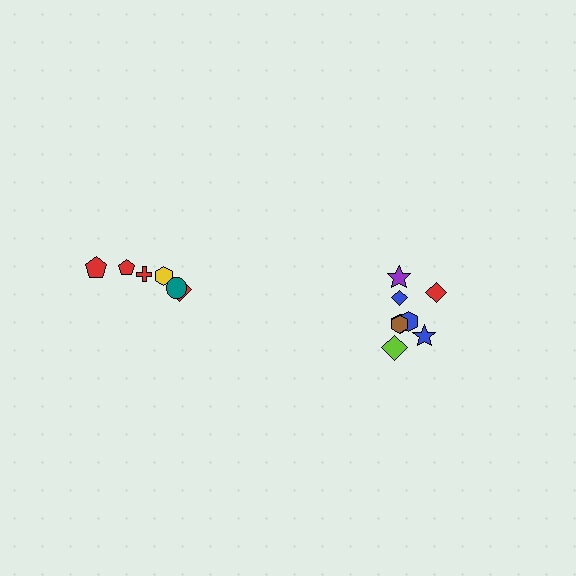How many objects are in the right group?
There are 8 objects.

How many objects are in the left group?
There are 6 objects.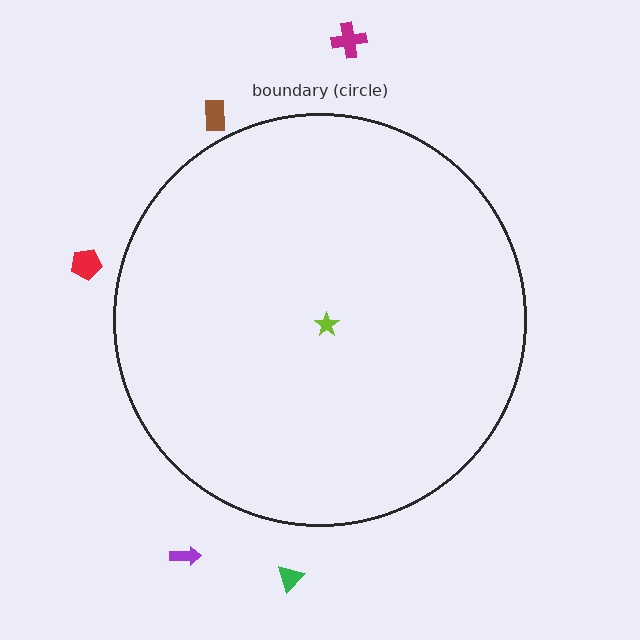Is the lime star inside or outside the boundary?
Inside.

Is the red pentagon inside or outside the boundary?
Outside.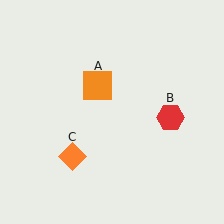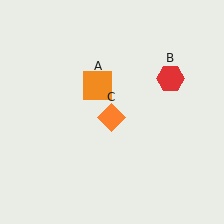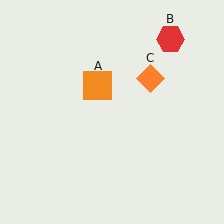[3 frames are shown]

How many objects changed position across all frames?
2 objects changed position: red hexagon (object B), orange diamond (object C).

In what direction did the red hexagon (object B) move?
The red hexagon (object B) moved up.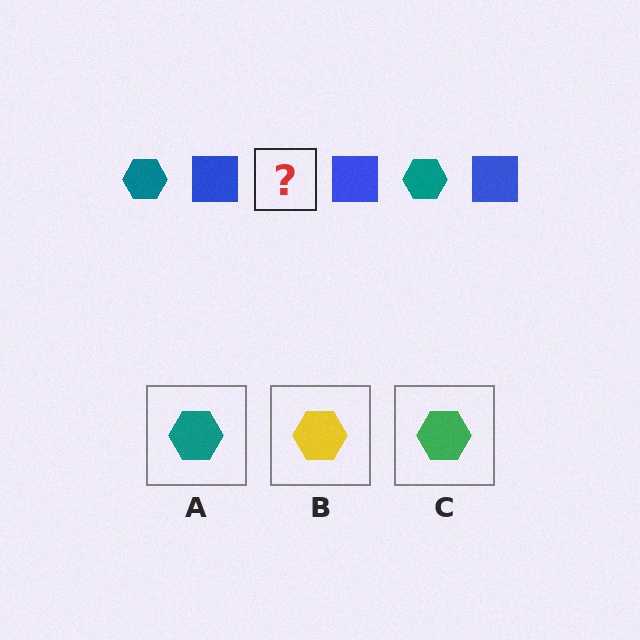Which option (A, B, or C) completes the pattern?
A.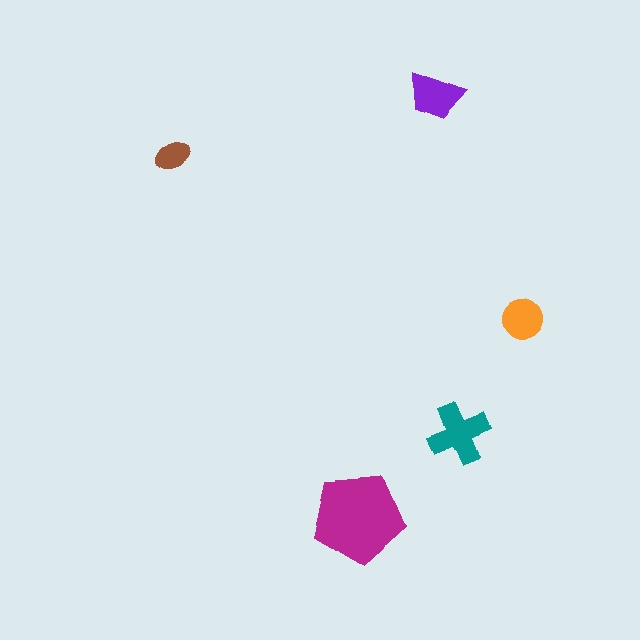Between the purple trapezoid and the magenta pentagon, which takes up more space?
The magenta pentagon.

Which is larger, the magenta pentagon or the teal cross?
The magenta pentagon.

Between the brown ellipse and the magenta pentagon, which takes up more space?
The magenta pentagon.